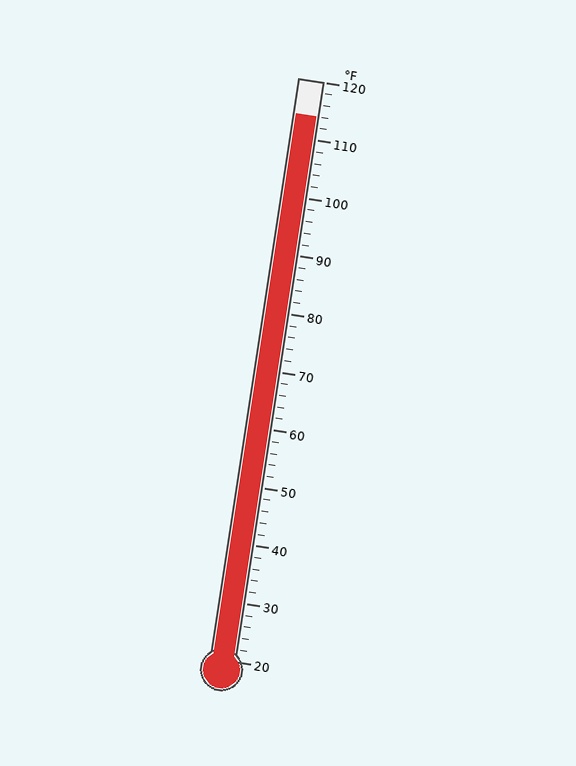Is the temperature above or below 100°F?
The temperature is above 100°F.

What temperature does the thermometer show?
The thermometer shows approximately 114°F.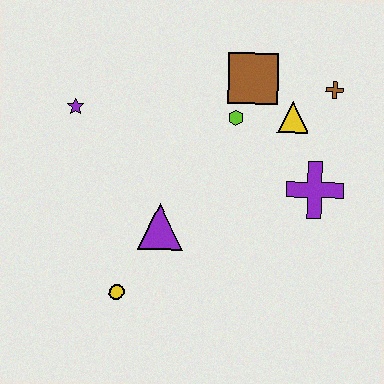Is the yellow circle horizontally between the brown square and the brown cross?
No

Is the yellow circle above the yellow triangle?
No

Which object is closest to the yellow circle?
The purple triangle is closest to the yellow circle.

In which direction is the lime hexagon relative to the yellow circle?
The lime hexagon is above the yellow circle.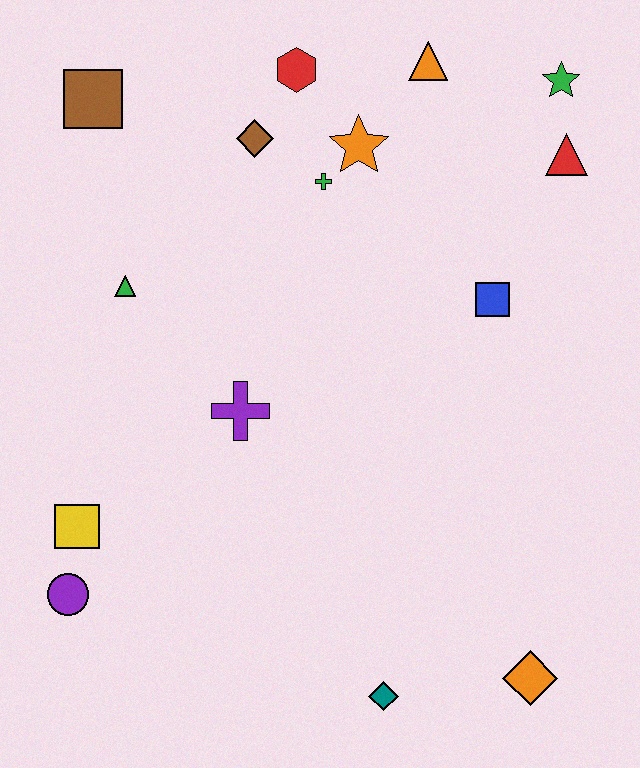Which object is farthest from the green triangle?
The orange diamond is farthest from the green triangle.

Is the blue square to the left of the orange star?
No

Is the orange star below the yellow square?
No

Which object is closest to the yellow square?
The purple circle is closest to the yellow square.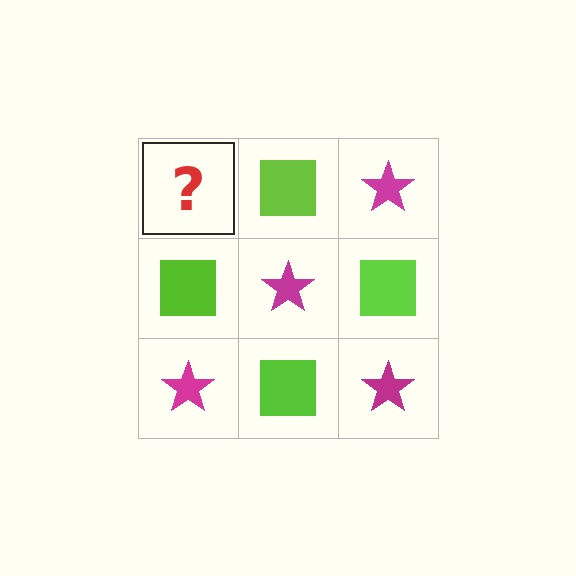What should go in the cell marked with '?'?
The missing cell should contain a magenta star.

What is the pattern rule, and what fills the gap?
The rule is that it alternates magenta star and lime square in a checkerboard pattern. The gap should be filled with a magenta star.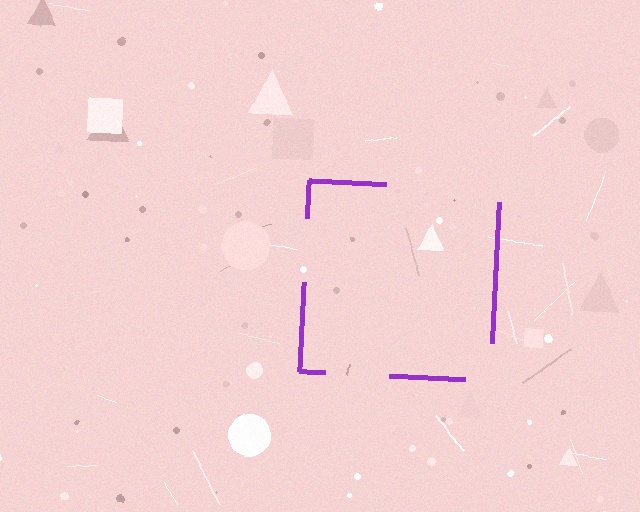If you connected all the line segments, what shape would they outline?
They would outline a square.